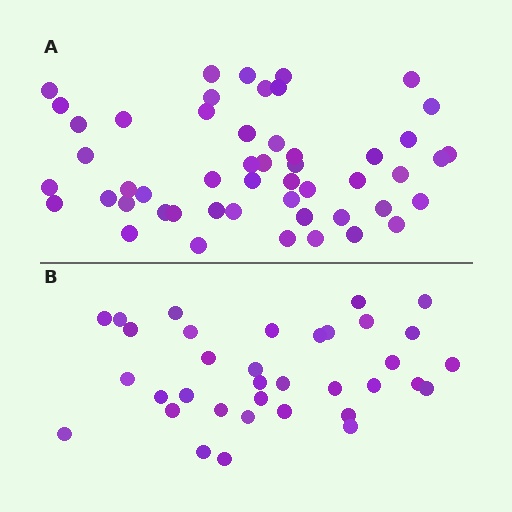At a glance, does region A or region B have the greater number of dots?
Region A (the top region) has more dots.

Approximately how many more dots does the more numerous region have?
Region A has approximately 15 more dots than region B.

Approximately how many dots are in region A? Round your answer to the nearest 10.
About 50 dots. (The exact count is 51, which rounds to 50.)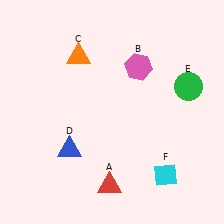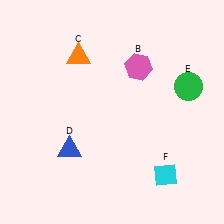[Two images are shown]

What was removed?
The red triangle (A) was removed in Image 2.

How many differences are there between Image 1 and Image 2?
There is 1 difference between the two images.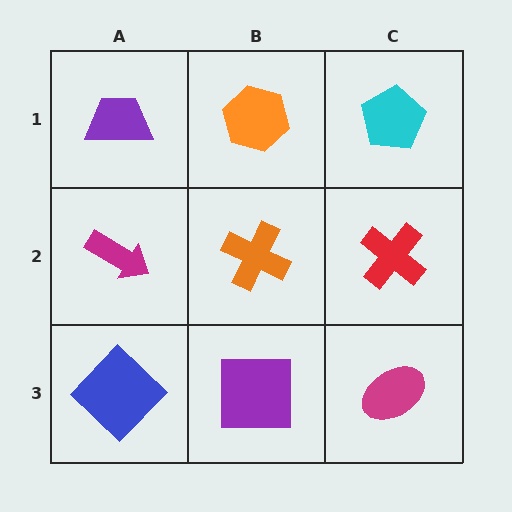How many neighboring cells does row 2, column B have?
4.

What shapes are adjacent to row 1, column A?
A magenta arrow (row 2, column A), an orange hexagon (row 1, column B).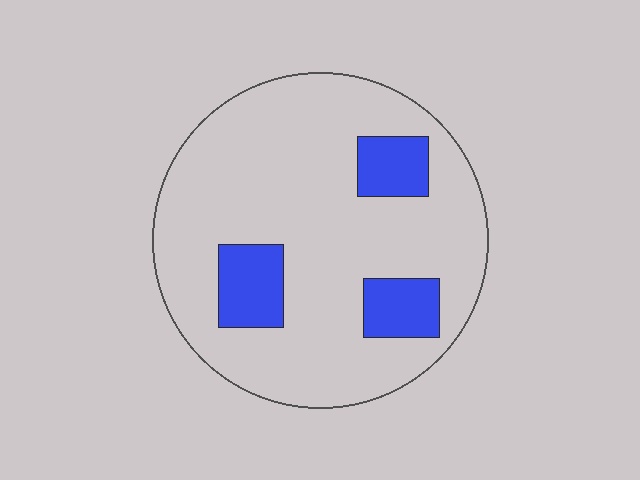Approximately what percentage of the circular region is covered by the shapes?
Approximately 15%.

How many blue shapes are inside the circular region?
3.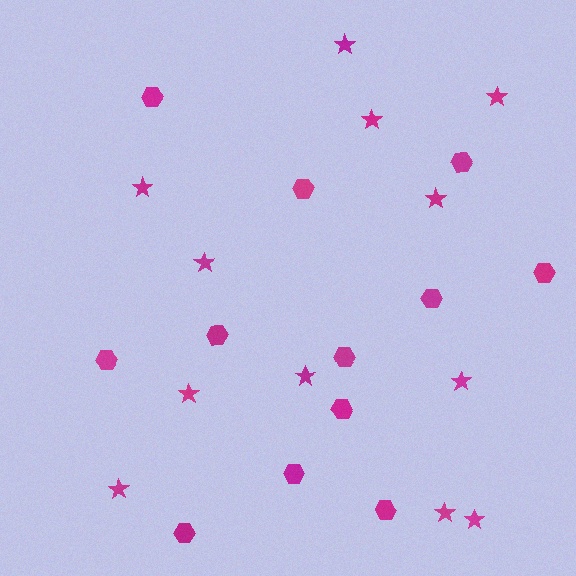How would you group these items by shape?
There are 2 groups: one group of hexagons (12) and one group of stars (12).